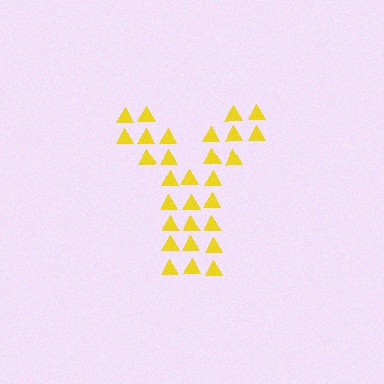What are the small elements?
The small elements are triangles.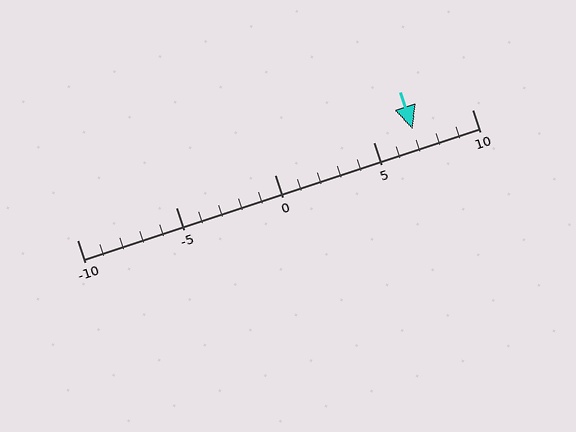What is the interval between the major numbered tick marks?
The major tick marks are spaced 5 units apart.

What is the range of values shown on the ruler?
The ruler shows values from -10 to 10.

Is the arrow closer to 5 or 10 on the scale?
The arrow is closer to 5.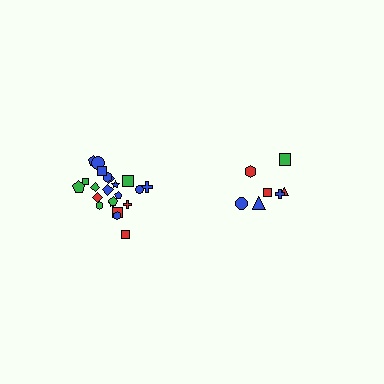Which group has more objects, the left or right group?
The left group.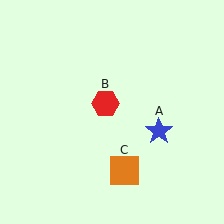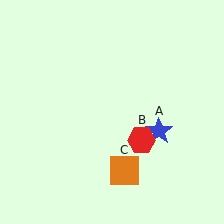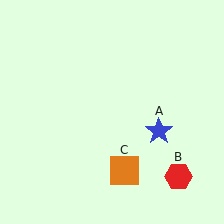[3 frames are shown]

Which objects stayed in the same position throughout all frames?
Blue star (object A) and orange square (object C) remained stationary.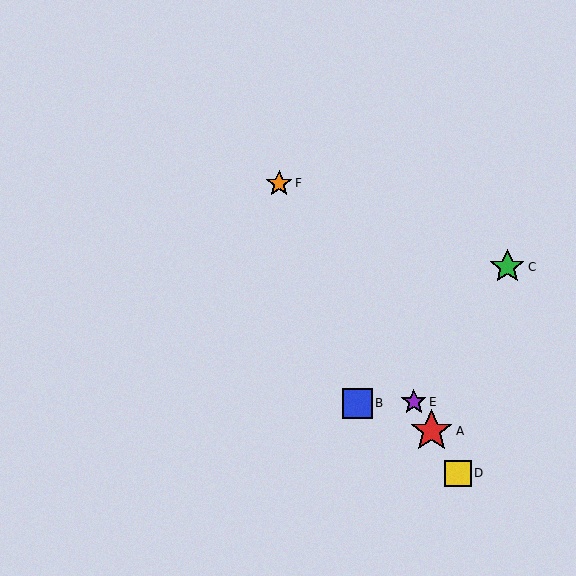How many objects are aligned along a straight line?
4 objects (A, D, E, F) are aligned along a straight line.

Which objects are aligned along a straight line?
Objects A, D, E, F are aligned along a straight line.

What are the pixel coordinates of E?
Object E is at (414, 402).